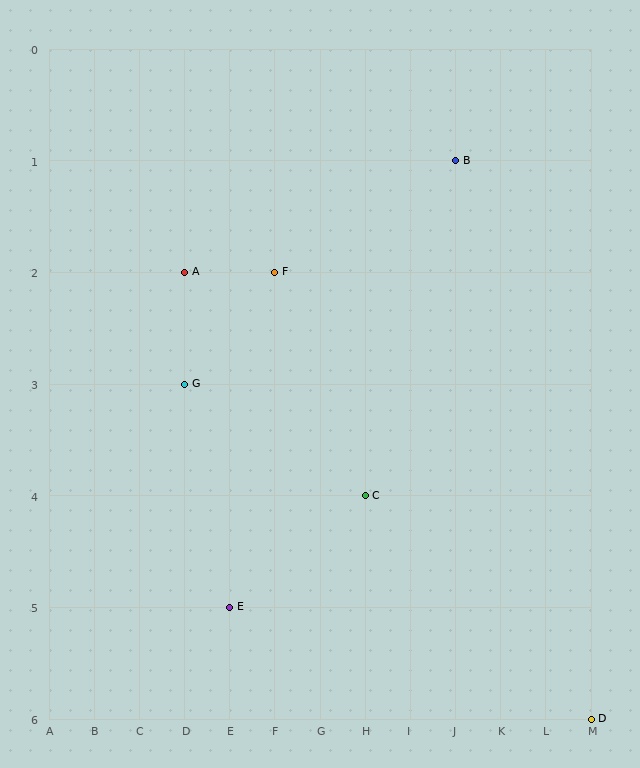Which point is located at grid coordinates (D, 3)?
Point G is at (D, 3).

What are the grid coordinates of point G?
Point G is at grid coordinates (D, 3).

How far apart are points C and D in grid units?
Points C and D are 5 columns and 2 rows apart (about 5.4 grid units diagonally).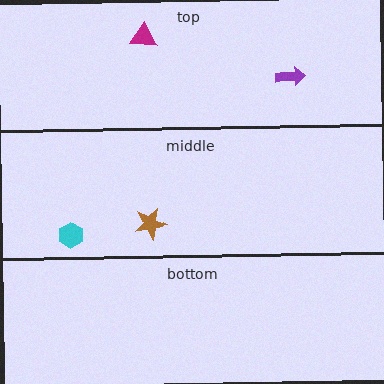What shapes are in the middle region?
The brown star, the cyan hexagon.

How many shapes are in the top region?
2.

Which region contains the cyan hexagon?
The middle region.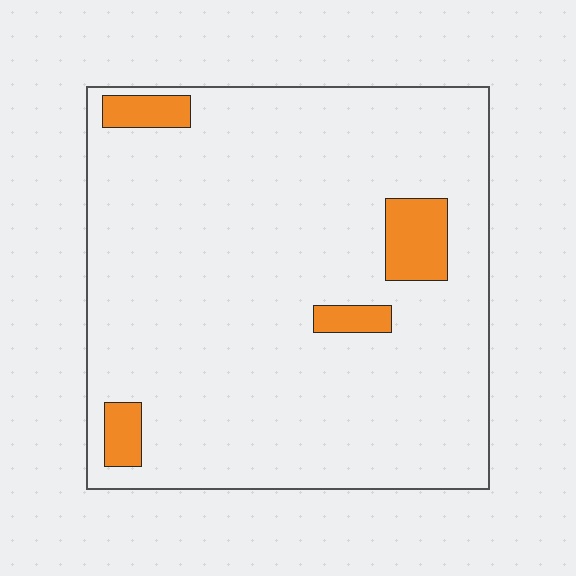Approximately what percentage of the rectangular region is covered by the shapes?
Approximately 10%.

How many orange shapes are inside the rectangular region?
4.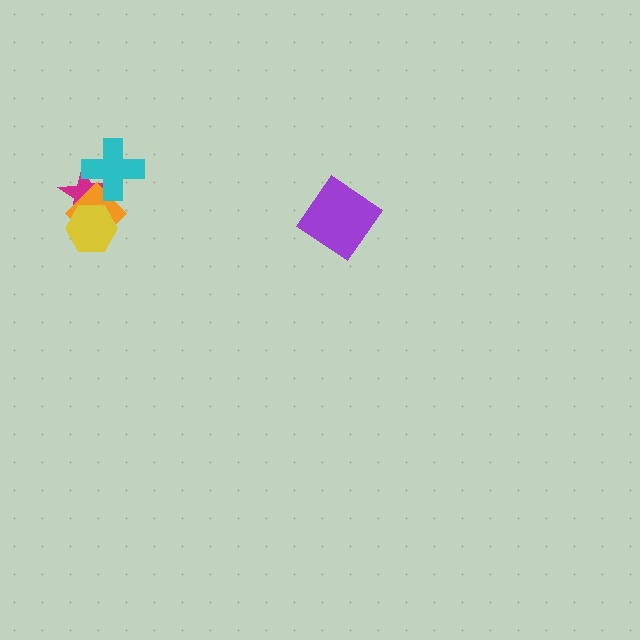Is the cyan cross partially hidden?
No, no other shape covers it.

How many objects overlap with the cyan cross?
2 objects overlap with the cyan cross.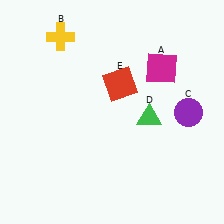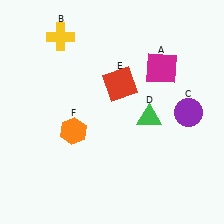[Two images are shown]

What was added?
An orange hexagon (F) was added in Image 2.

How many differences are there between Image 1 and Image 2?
There is 1 difference between the two images.